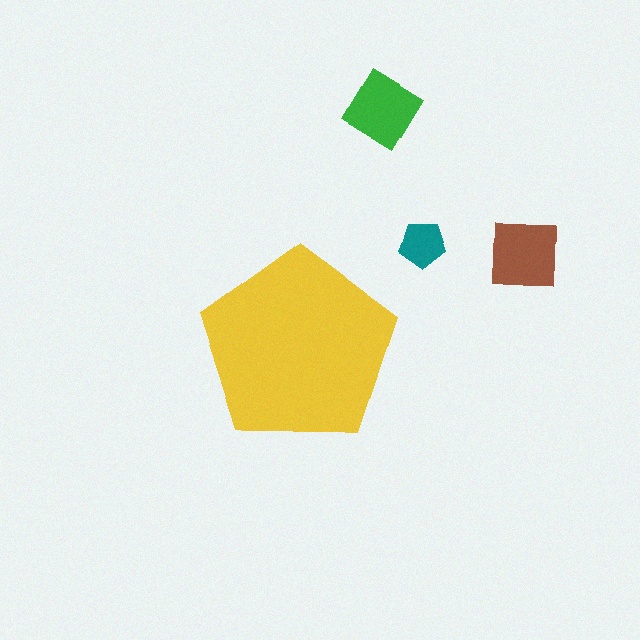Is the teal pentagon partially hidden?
No, the teal pentagon is fully visible.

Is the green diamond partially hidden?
No, the green diamond is fully visible.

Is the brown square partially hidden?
No, the brown square is fully visible.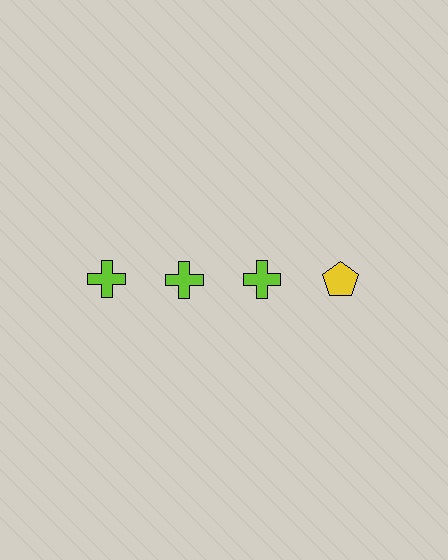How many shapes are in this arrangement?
There are 4 shapes arranged in a grid pattern.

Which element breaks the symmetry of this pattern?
The yellow pentagon in the top row, second from right column breaks the symmetry. All other shapes are lime crosses.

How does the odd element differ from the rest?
It differs in both color (yellow instead of lime) and shape (pentagon instead of cross).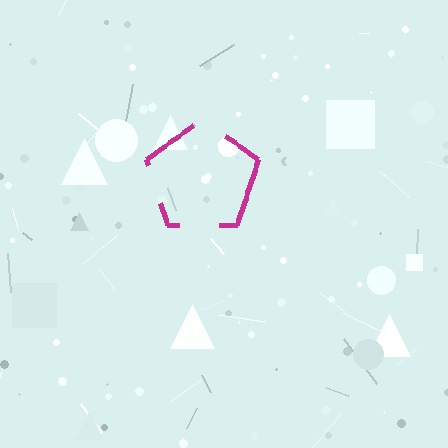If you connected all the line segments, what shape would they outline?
They would outline a pentagon.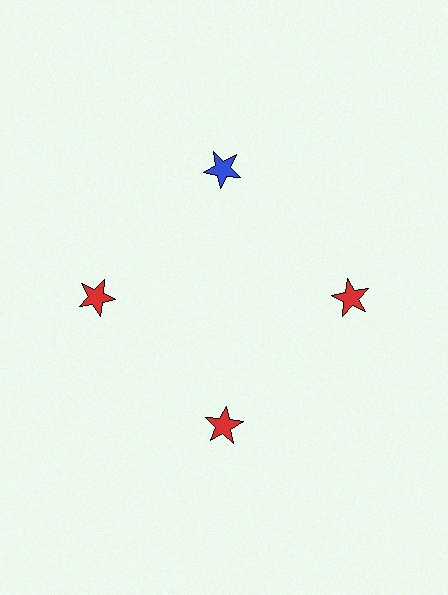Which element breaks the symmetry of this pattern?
The blue star at roughly the 12 o'clock position breaks the symmetry. All other shapes are red stars.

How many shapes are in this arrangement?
There are 4 shapes arranged in a ring pattern.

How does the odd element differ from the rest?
It has a different color: blue instead of red.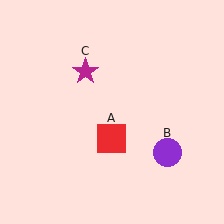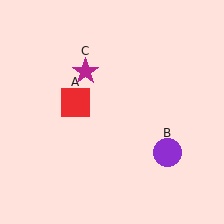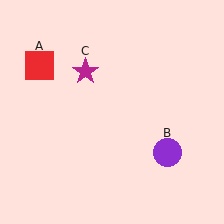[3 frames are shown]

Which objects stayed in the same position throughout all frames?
Purple circle (object B) and magenta star (object C) remained stationary.